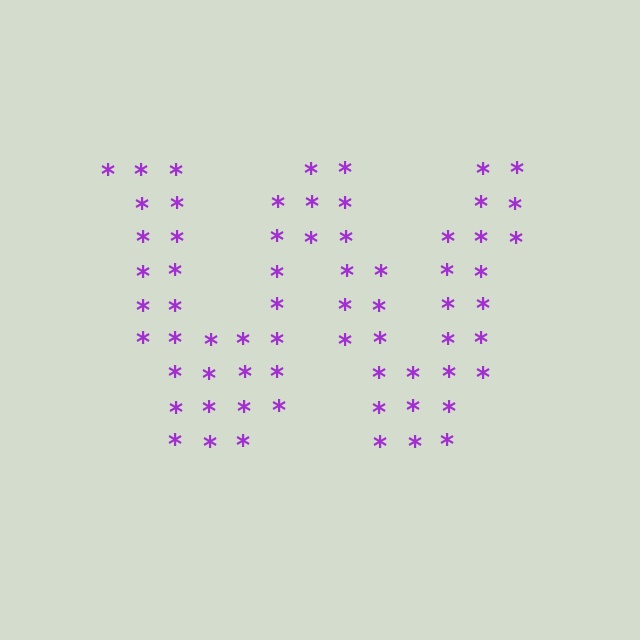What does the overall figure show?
The overall figure shows the letter W.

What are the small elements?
The small elements are asterisks.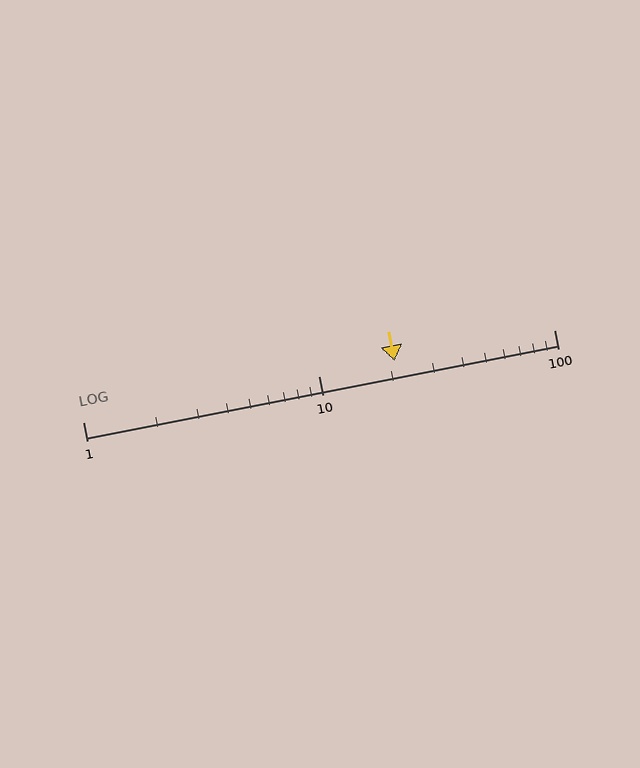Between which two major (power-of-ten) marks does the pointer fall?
The pointer is between 10 and 100.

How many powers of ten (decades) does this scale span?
The scale spans 2 decades, from 1 to 100.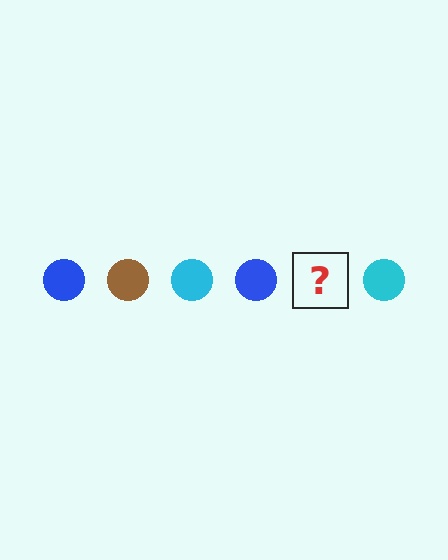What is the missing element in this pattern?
The missing element is a brown circle.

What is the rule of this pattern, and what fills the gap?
The rule is that the pattern cycles through blue, brown, cyan circles. The gap should be filled with a brown circle.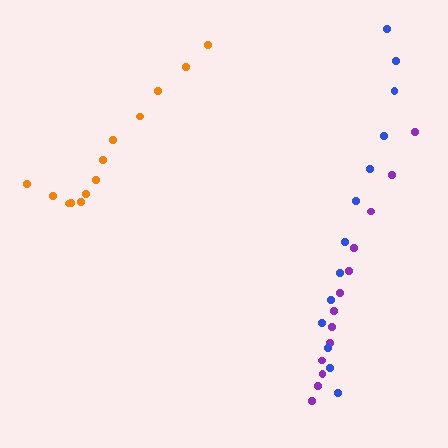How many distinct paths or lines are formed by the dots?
There are 3 distinct paths.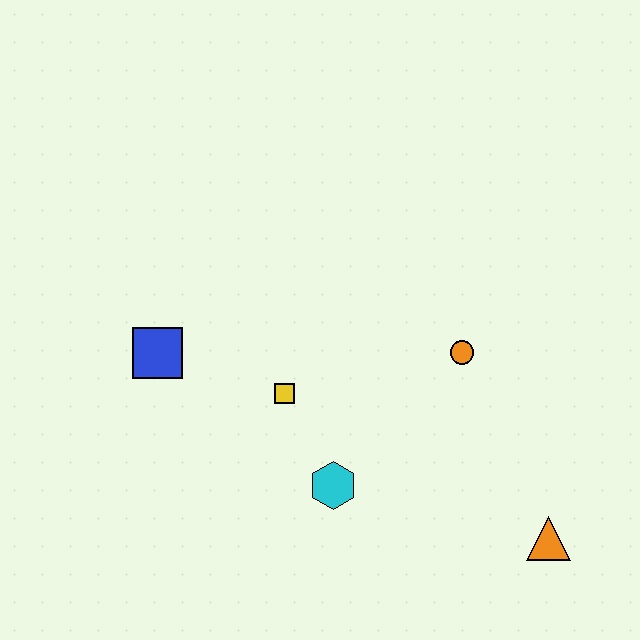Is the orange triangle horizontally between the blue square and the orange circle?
No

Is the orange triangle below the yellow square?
Yes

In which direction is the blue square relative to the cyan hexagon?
The blue square is to the left of the cyan hexagon.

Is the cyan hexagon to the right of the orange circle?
No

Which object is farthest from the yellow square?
The orange triangle is farthest from the yellow square.